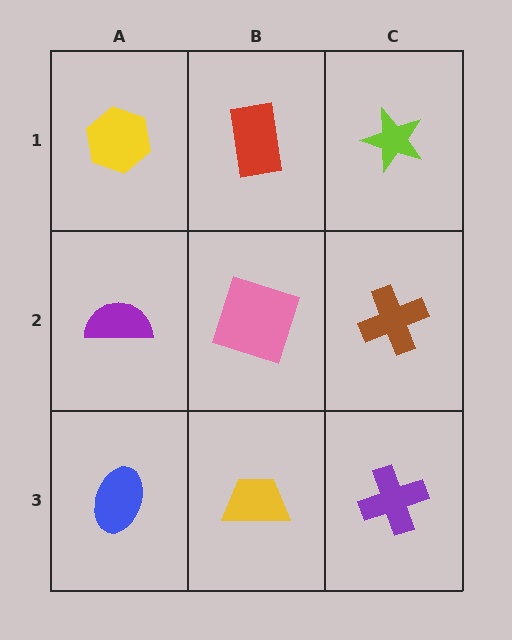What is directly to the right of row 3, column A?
A yellow trapezoid.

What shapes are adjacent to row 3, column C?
A brown cross (row 2, column C), a yellow trapezoid (row 3, column B).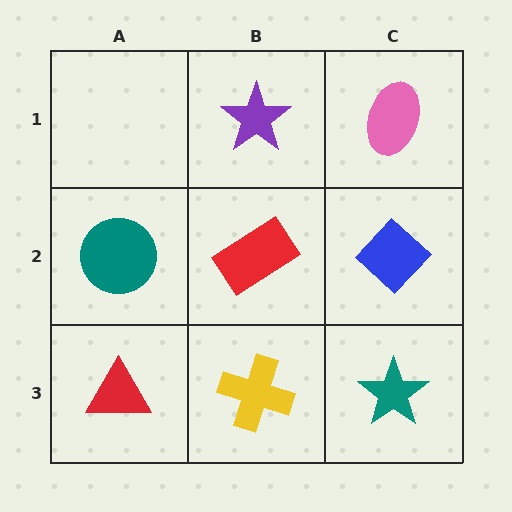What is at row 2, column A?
A teal circle.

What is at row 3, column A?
A red triangle.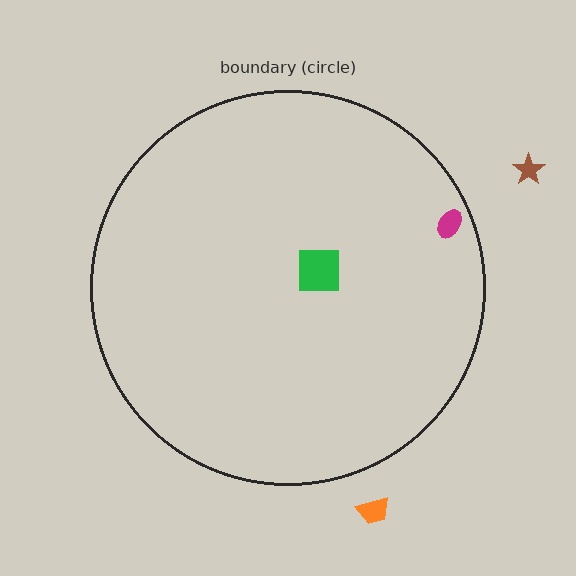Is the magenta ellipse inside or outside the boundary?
Inside.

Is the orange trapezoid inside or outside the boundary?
Outside.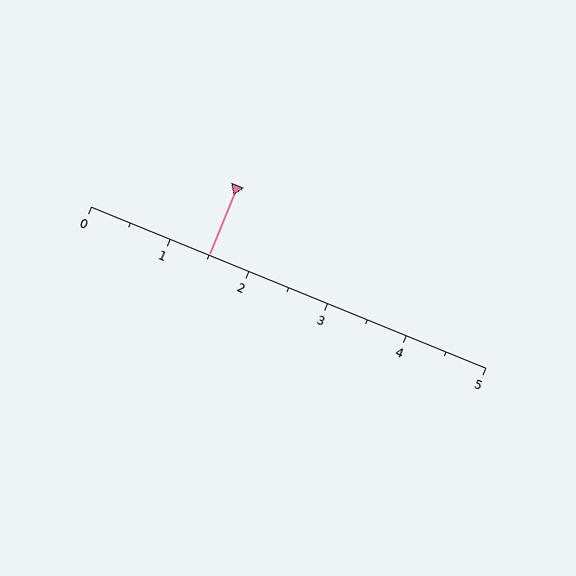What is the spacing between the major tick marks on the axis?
The major ticks are spaced 1 apart.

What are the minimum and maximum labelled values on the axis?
The axis runs from 0 to 5.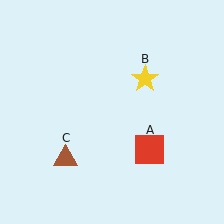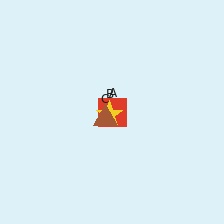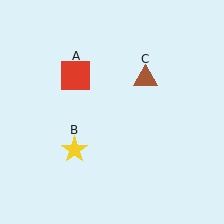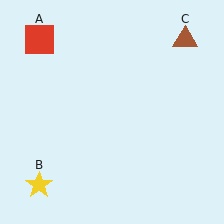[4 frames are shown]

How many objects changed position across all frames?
3 objects changed position: red square (object A), yellow star (object B), brown triangle (object C).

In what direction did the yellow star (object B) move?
The yellow star (object B) moved down and to the left.